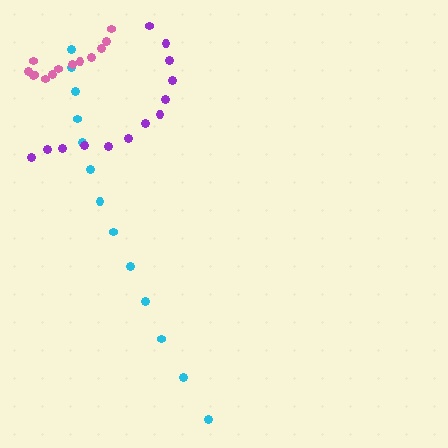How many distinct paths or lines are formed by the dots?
There are 3 distinct paths.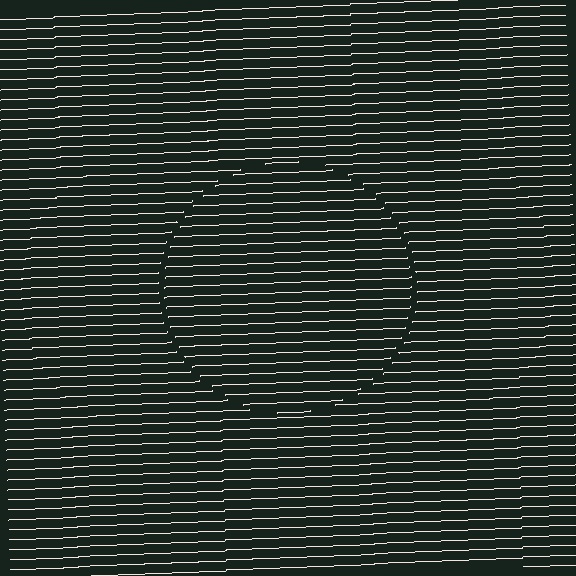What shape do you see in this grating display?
An illusory circle. The interior of the shape contains the same grating, shifted by half a period — the contour is defined by the phase discontinuity where line-ends from the inner and outer gratings abut.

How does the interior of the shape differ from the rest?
The interior of the shape contains the same grating, shifted by half a period — the contour is defined by the phase discontinuity where line-ends from the inner and outer gratings abut.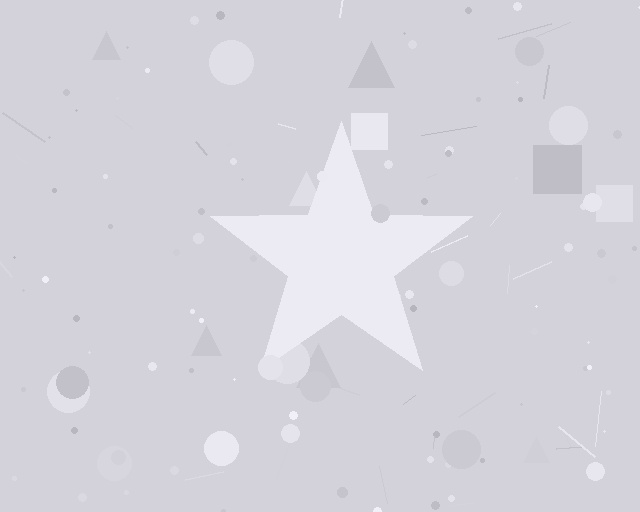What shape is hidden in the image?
A star is hidden in the image.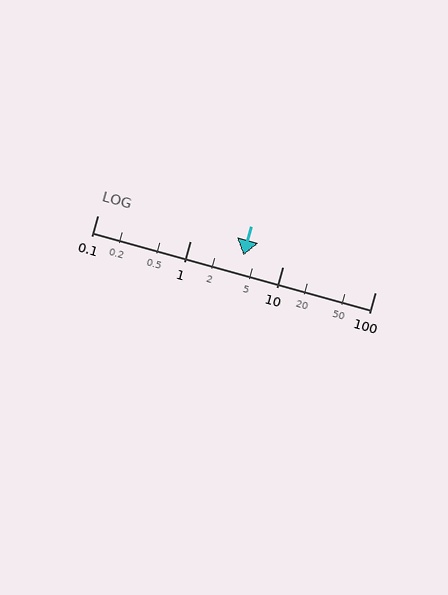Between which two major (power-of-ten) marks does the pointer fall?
The pointer is between 1 and 10.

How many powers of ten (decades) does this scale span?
The scale spans 3 decades, from 0.1 to 100.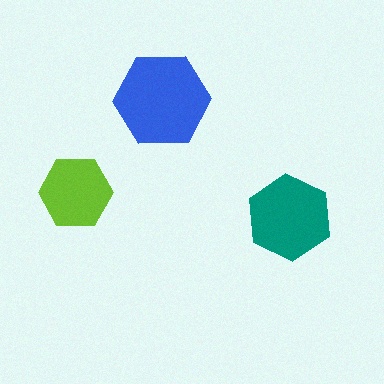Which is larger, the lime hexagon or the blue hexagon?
The blue one.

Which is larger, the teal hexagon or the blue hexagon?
The blue one.